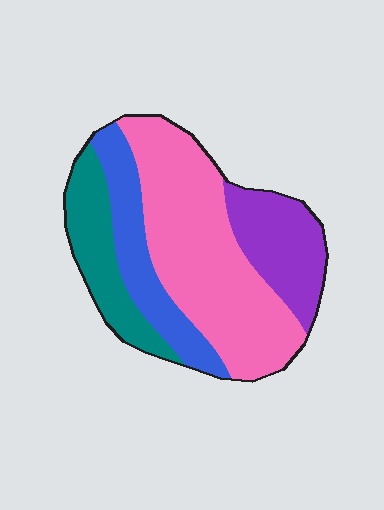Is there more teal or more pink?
Pink.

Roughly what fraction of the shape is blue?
Blue takes up about one fifth (1/5) of the shape.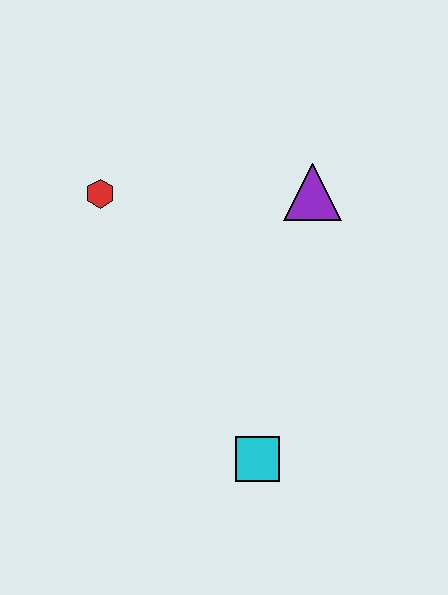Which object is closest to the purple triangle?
The red hexagon is closest to the purple triangle.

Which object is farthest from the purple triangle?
The cyan square is farthest from the purple triangle.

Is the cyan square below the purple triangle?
Yes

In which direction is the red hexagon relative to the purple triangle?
The red hexagon is to the left of the purple triangle.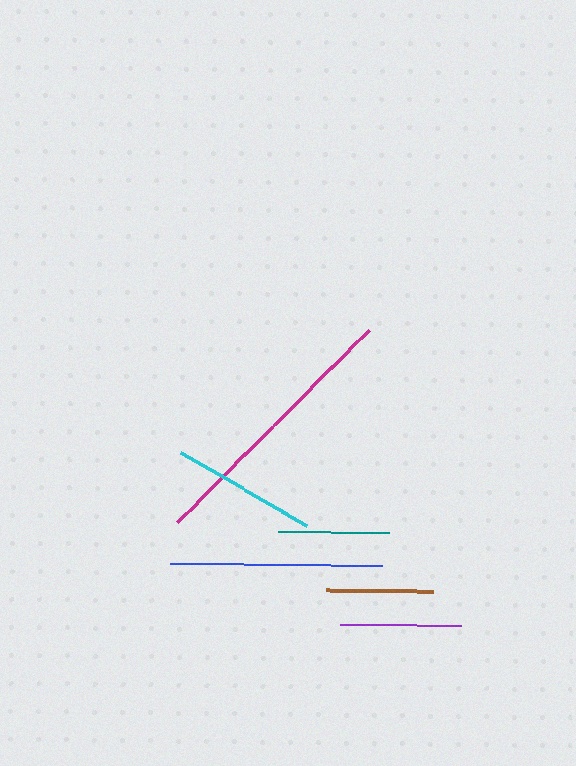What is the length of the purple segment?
The purple segment is approximately 121 pixels long.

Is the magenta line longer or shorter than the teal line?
The magenta line is longer than the teal line.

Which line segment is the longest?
The magenta line is the longest at approximately 271 pixels.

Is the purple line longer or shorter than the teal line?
The purple line is longer than the teal line.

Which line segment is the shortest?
The brown line is the shortest at approximately 107 pixels.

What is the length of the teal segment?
The teal segment is approximately 111 pixels long.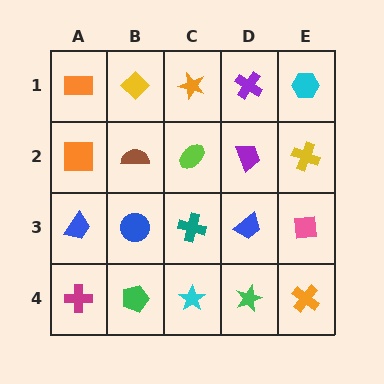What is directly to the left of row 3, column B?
A blue trapezoid.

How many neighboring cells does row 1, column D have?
3.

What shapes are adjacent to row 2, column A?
An orange rectangle (row 1, column A), a blue trapezoid (row 3, column A), a brown semicircle (row 2, column B).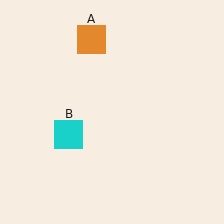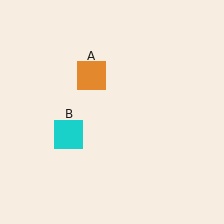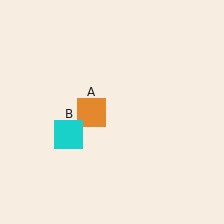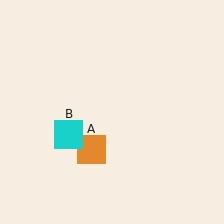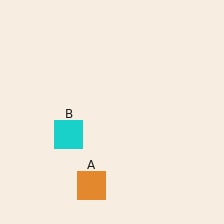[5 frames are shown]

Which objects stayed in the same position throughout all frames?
Cyan square (object B) remained stationary.